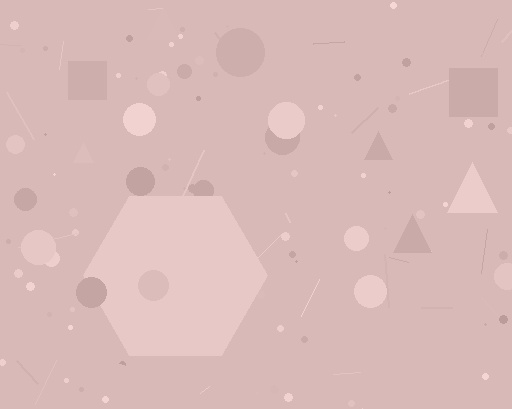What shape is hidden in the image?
A hexagon is hidden in the image.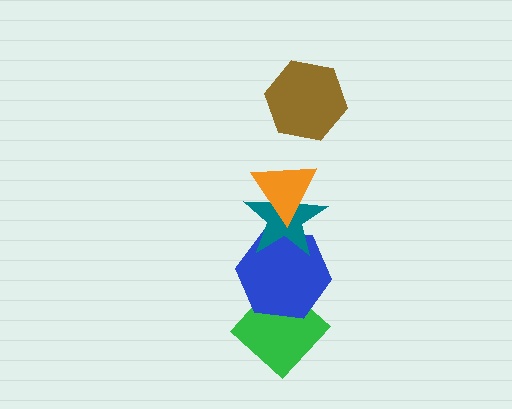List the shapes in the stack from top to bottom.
From top to bottom: the brown hexagon, the orange triangle, the teal star, the blue hexagon, the green diamond.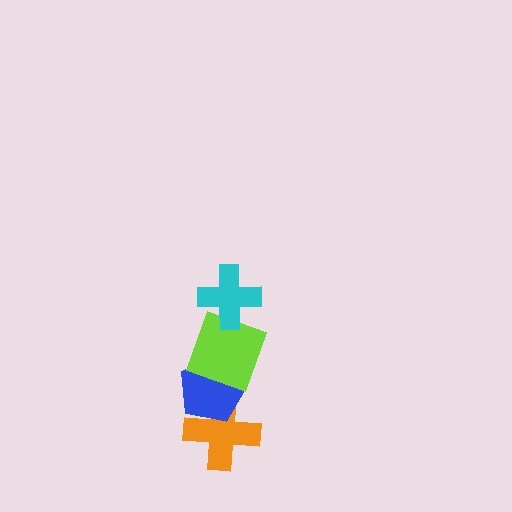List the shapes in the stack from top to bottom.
From top to bottom: the cyan cross, the lime square, the blue pentagon, the orange cross.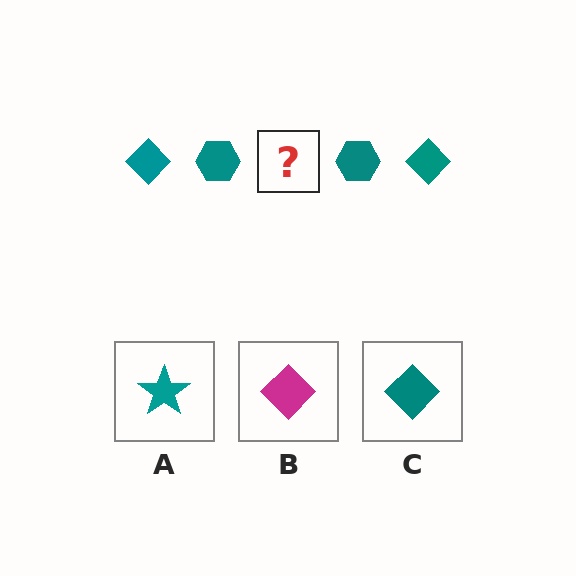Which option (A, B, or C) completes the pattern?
C.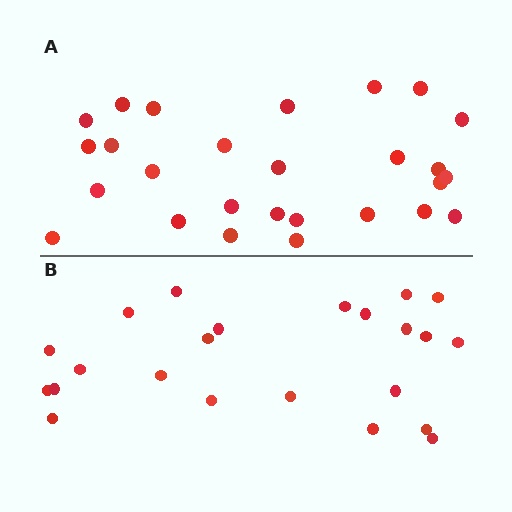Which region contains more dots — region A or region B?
Region A (the top region) has more dots.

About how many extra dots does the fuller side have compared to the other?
Region A has about 4 more dots than region B.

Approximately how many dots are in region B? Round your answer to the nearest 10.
About 20 dots. (The exact count is 23, which rounds to 20.)